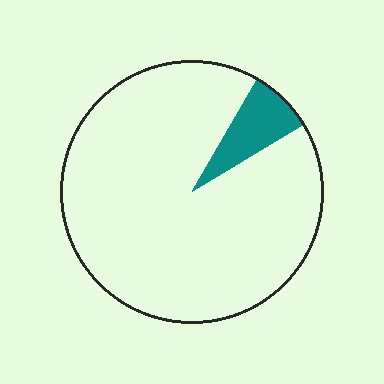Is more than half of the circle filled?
No.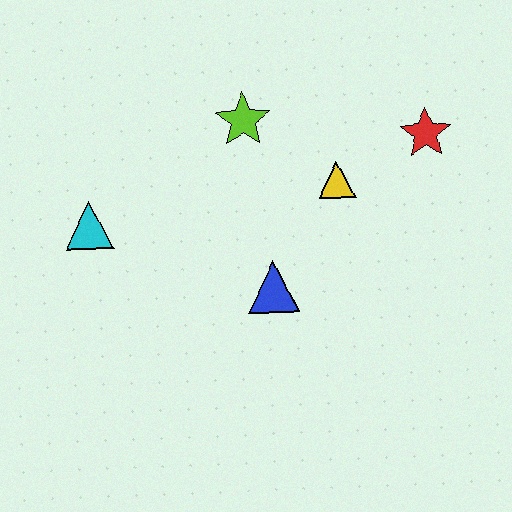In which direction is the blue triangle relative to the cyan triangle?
The blue triangle is to the right of the cyan triangle.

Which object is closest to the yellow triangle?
The red star is closest to the yellow triangle.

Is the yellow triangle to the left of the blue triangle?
No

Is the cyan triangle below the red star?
Yes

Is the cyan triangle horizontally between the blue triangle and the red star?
No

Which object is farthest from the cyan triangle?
The red star is farthest from the cyan triangle.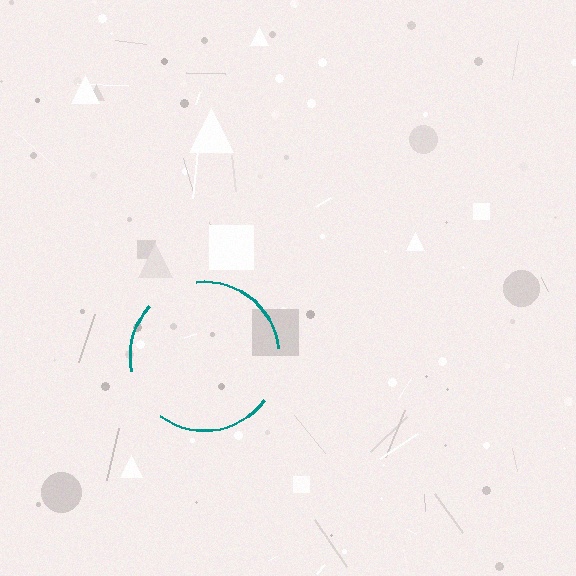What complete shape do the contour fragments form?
The contour fragments form a circle.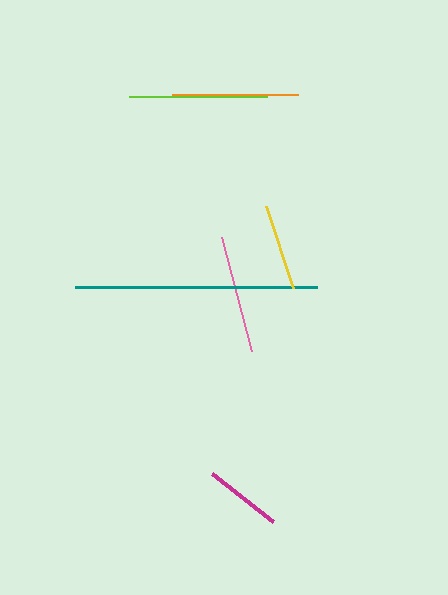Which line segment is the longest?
The teal line is the longest at approximately 242 pixels.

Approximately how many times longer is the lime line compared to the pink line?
The lime line is approximately 1.2 times the length of the pink line.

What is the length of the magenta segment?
The magenta segment is approximately 78 pixels long.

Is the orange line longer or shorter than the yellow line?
The orange line is longer than the yellow line.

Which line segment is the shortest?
The magenta line is the shortest at approximately 78 pixels.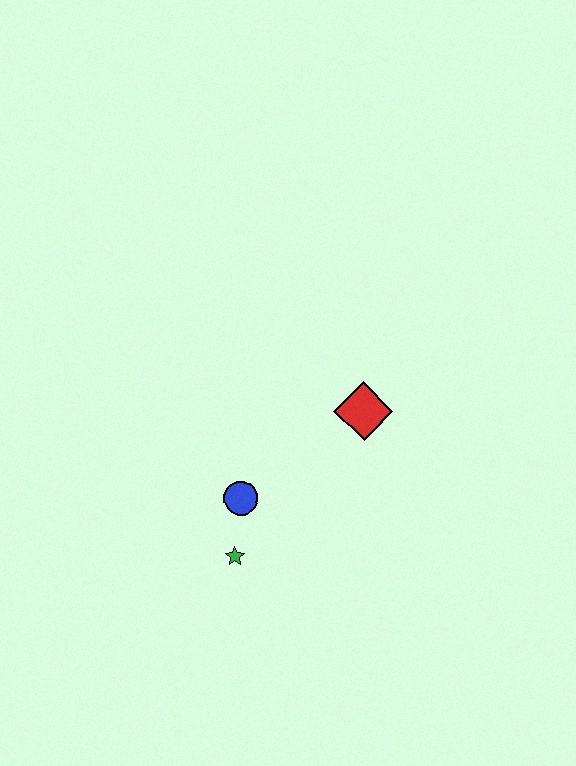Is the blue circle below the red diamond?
Yes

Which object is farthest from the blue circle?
The red diamond is farthest from the blue circle.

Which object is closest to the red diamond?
The blue circle is closest to the red diamond.